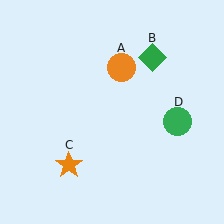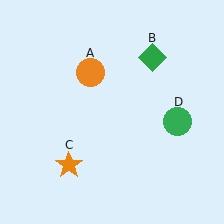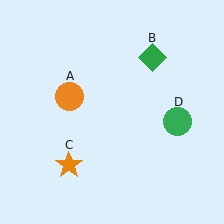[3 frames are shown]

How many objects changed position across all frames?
1 object changed position: orange circle (object A).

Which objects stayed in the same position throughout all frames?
Green diamond (object B) and orange star (object C) and green circle (object D) remained stationary.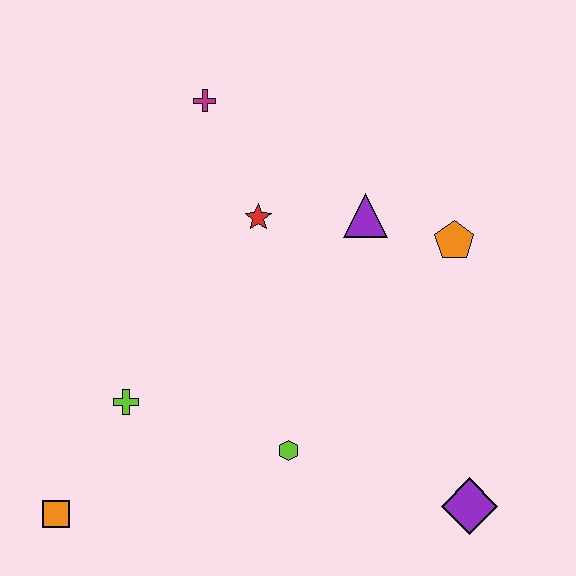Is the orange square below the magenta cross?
Yes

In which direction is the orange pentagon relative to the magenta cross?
The orange pentagon is to the right of the magenta cross.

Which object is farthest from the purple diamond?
The magenta cross is farthest from the purple diamond.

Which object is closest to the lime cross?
The orange square is closest to the lime cross.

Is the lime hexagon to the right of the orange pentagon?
No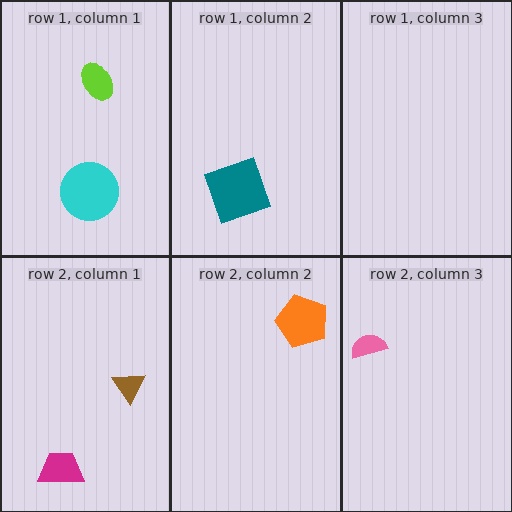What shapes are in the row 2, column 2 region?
The orange pentagon.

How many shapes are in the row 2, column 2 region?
1.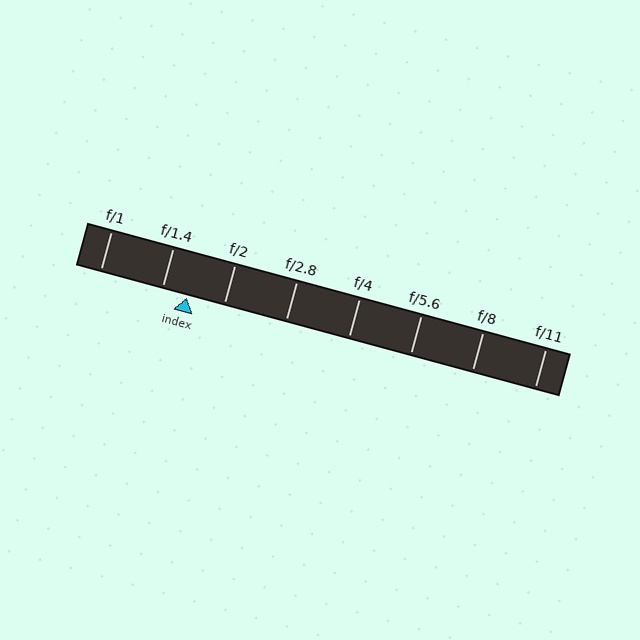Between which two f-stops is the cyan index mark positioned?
The index mark is between f/1.4 and f/2.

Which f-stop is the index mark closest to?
The index mark is closest to f/1.4.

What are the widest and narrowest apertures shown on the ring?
The widest aperture shown is f/1 and the narrowest is f/11.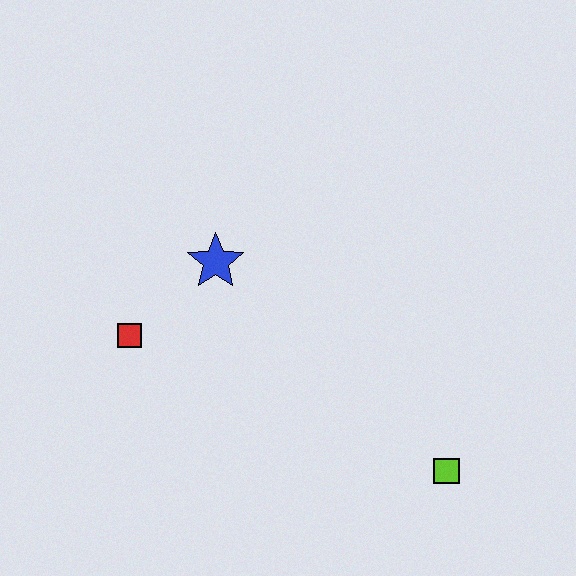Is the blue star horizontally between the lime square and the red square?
Yes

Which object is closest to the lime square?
The blue star is closest to the lime square.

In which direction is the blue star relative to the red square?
The blue star is to the right of the red square.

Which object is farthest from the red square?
The lime square is farthest from the red square.